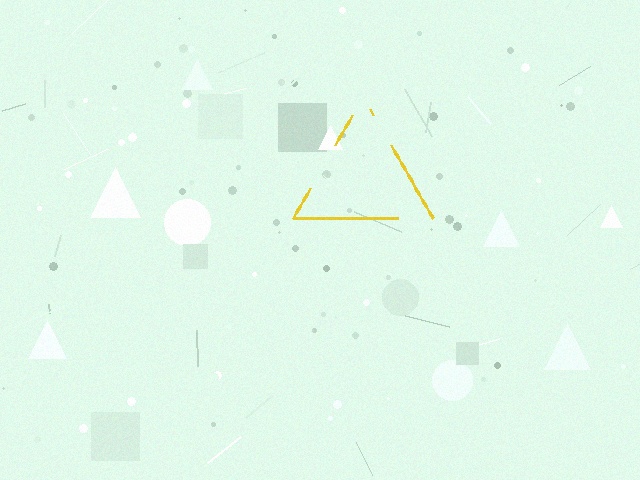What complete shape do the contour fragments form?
The contour fragments form a triangle.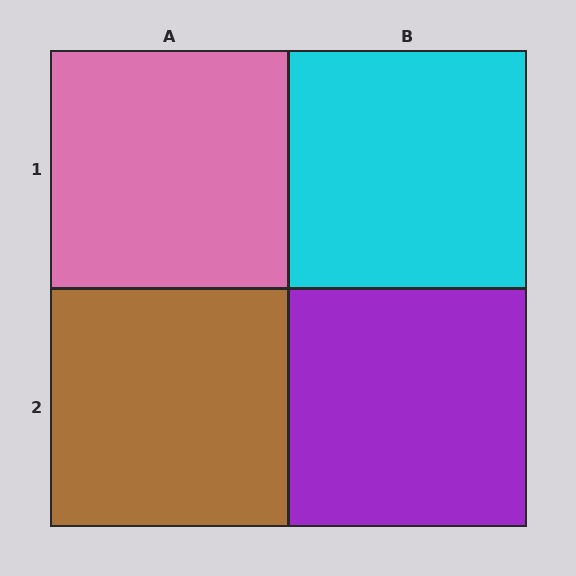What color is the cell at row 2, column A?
Brown.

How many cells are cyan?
1 cell is cyan.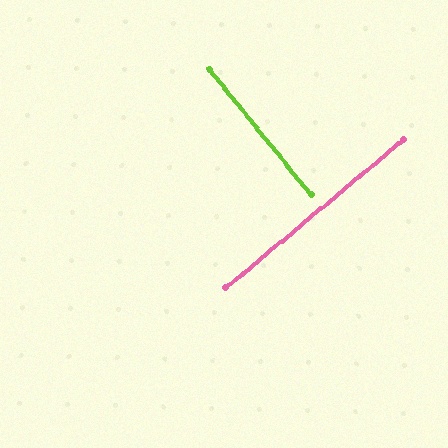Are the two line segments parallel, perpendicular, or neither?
Perpendicular — they meet at approximately 89°.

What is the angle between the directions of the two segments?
Approximately 89 degrees.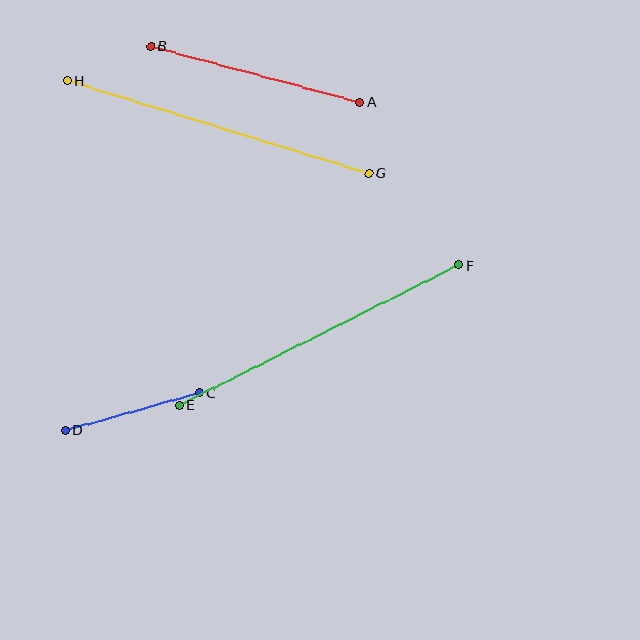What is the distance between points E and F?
The distance is approximately 313 pixels.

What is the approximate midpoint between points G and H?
The midpoint is at approximately (218, 127) pixels.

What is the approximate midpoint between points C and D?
The midpoint is at approximately (133, 412) pixels.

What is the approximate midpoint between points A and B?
The midpoint is at approximately (255, 74) pixels.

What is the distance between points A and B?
The distance is approximately 217 pixels.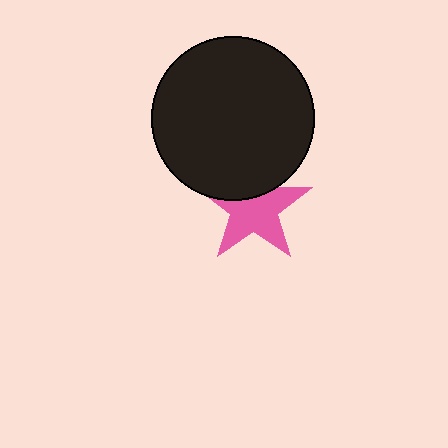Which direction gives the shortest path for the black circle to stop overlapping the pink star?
Moving up gives the shortest separation.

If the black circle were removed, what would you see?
You would see the complete pink star.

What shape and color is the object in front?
The object in front is a black circle.